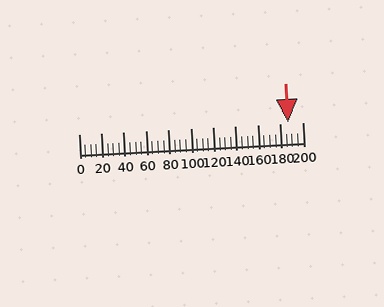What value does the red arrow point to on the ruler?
The red arrow points to approximately 187.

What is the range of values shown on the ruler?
The ruler shows values from 0 to 200.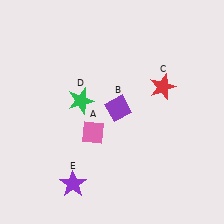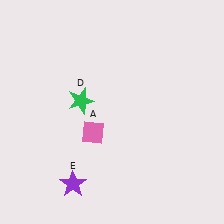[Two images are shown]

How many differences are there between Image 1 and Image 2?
There are 2 differences between the two images.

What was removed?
The purple diamond (B), the red star (C) were removed in Image 2.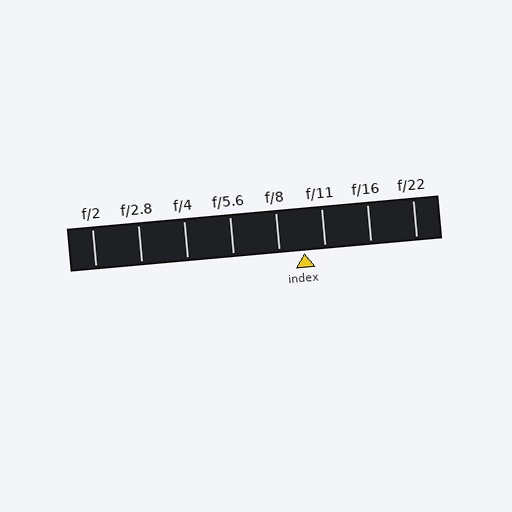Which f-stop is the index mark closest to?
The index mark is closest to f/11.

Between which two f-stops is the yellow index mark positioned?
The index mark is between f/8 and f/11.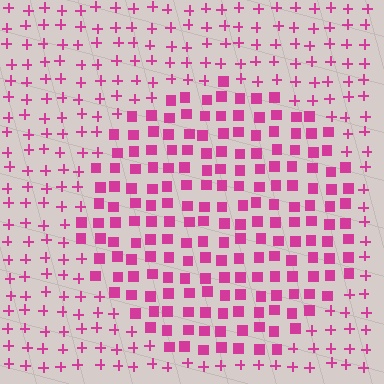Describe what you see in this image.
The image is filled with small magenta elements arranged in a uniform grid. A circle-shaped region contains squares, while the surrounding area contains plus signs. The boundary is defined purely by the change in element shape.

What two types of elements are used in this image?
The image uses squares inside the circle region and plus signs outside it.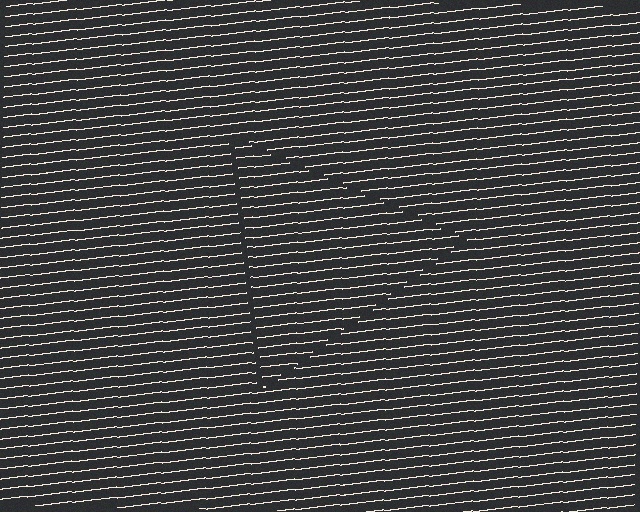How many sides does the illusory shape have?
3 sides — the line-ends trace a triangle.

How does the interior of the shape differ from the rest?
The interior of the shape contains the same grating, shifted by half a period — the contour is defined by the phase discontinuity where line-ends from the inner and outer gratings abut.